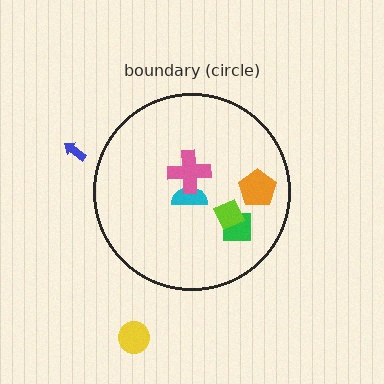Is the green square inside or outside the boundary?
Inside.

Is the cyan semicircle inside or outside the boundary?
Inside.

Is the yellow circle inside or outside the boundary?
Outside.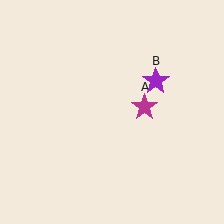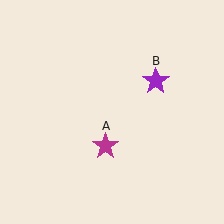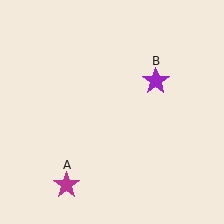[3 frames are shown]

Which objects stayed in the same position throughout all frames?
Purple star (object B) remained stationary.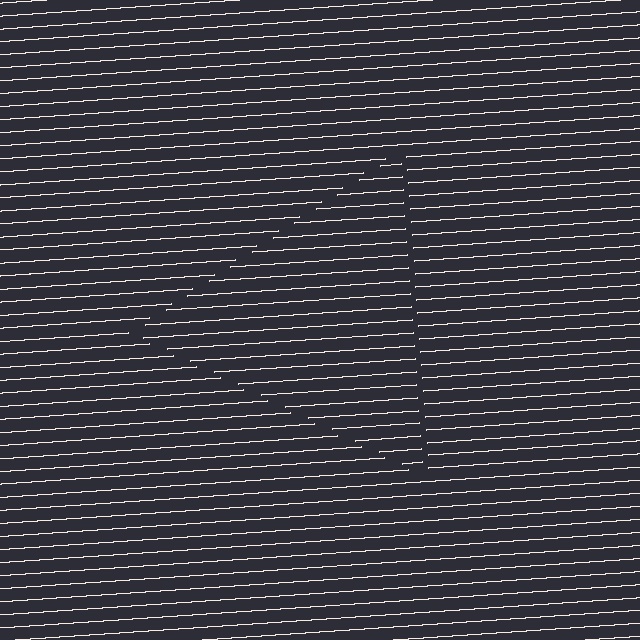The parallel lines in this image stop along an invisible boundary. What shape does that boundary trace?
An illusory triangle. The interior of the shape contains the same grating, shifted by half a period — the contour is defined by the phase discontinuity where line-ends from the inner and outer gratings abut.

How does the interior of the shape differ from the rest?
The interior of the shape contains the same grating, shifted by half a period — the contour is defined by the phase discontinuity where line-ends from the inner and outer gratings abut.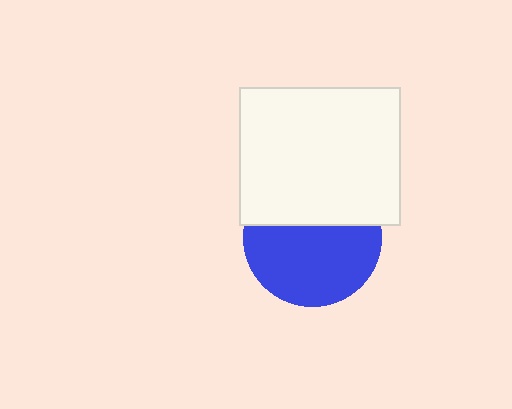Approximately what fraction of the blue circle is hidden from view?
Roughly 39% of the blue circle is hidden behind the white rectangle.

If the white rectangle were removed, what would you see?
You would see the complete blue circle.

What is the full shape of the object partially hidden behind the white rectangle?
The partially hidden object is a blue circle.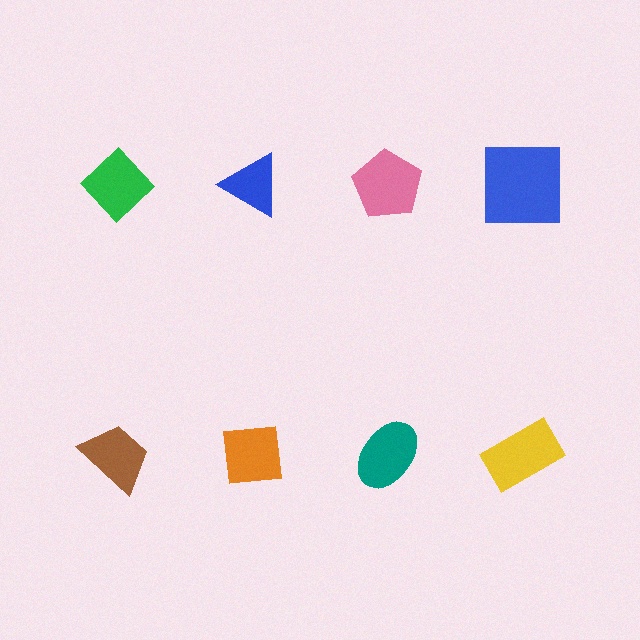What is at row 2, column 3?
A teal ellipse.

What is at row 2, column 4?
A yellow rectangle.